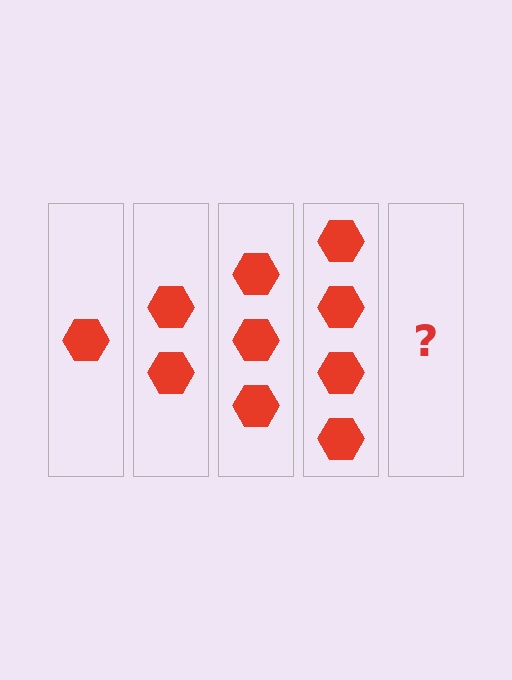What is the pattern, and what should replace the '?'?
The pattern is that each step adds one more hexagon. The '?' should be 5 hexagons.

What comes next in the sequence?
The next element should be 5 hexagons.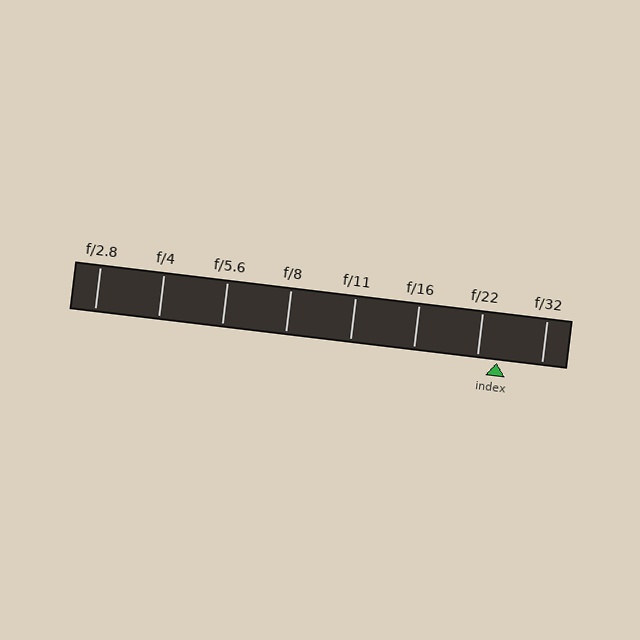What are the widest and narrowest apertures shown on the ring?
The widest aperture shown is f/2.8 and the narrowest is f/32.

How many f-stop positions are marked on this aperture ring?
There are 8 f-stop positions marked.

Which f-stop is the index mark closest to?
The index mark is closest to f/22.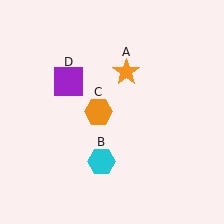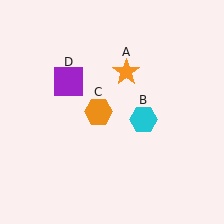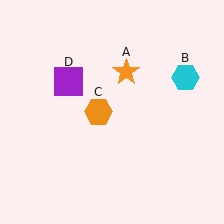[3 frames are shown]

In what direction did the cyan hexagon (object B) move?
The cyan hexagon (object B) moved up and to the right.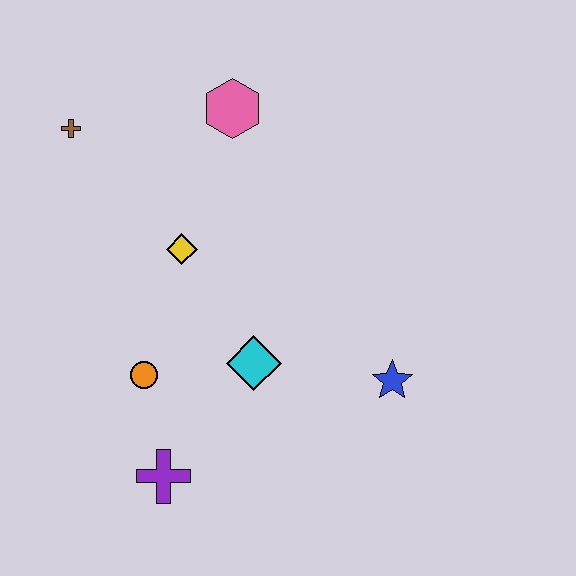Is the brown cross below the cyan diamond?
No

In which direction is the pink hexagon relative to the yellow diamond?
The pink hexagon is above the yellow diamond.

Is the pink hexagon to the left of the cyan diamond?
Yes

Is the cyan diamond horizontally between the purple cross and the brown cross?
No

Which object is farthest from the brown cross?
The blue star is farthest from the brown cross.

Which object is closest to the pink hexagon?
The yellow diamond is closest to the pink hexagon.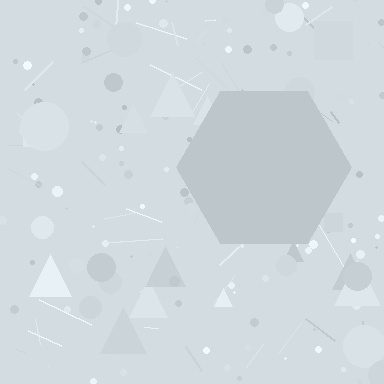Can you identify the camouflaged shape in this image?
The camouflaged shape is a hexagon.